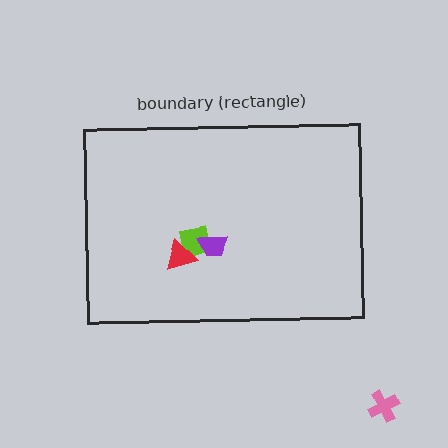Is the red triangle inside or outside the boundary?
Inside.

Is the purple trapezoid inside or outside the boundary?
Inside.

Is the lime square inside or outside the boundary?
Inside.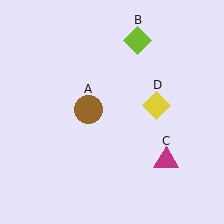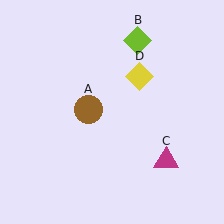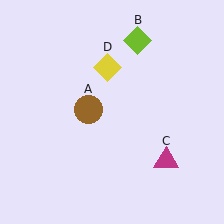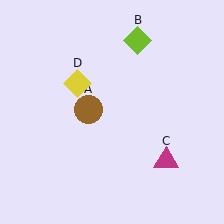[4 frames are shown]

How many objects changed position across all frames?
1 object changed position: yellow diamond (object D).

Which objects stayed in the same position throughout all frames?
Brown circle (object A) and lime diamond (object B) and magenta triangle (object C) remained stationary.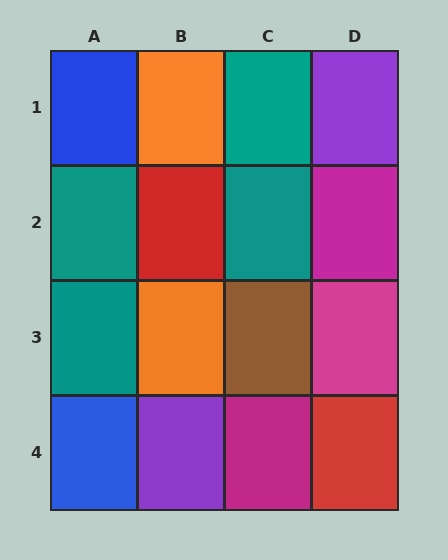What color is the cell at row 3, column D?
Magenta.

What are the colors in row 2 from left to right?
Teal, red, teal, magenta.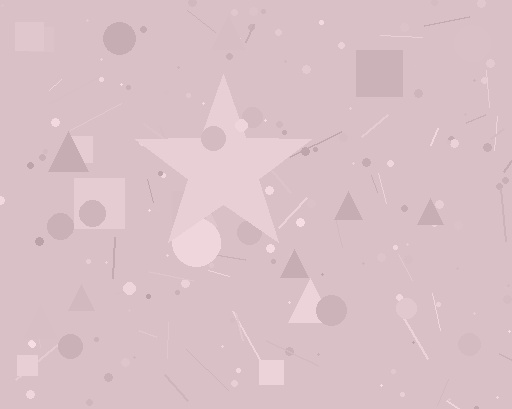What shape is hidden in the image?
A star is hidden in the image.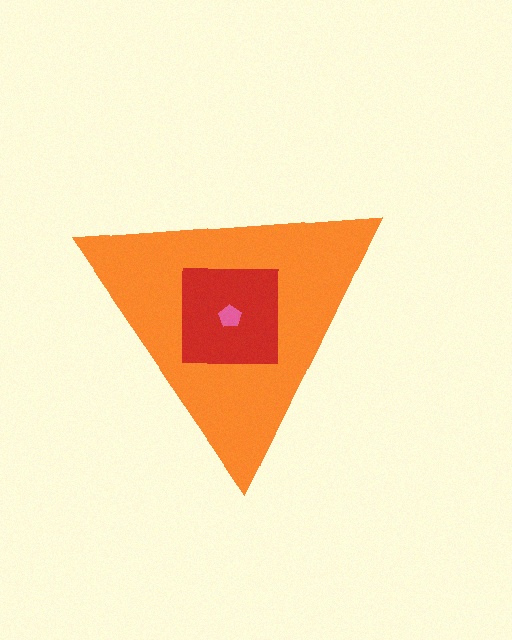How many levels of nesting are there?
3.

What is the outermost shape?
The orange triangle.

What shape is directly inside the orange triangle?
The red square.